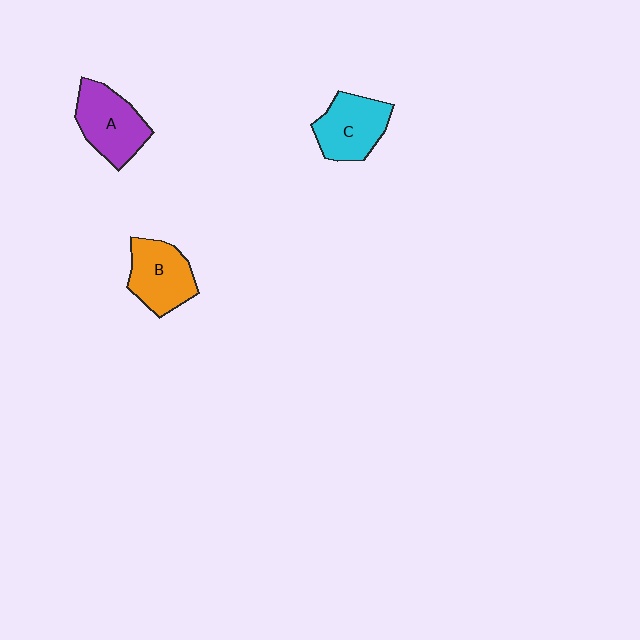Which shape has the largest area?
Shape A (purple).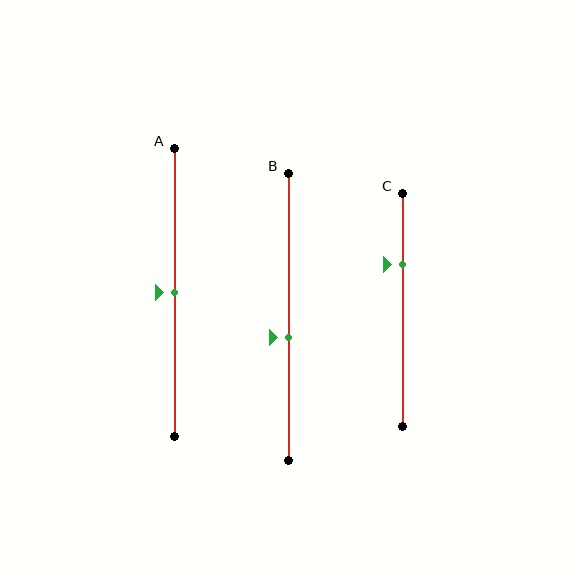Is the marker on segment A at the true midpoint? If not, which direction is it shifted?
Yes, the marker on segment A is at the true midpoint.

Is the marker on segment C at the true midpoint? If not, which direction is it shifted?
No, the marker on segment C is shifted upward by about 19% of the segment length.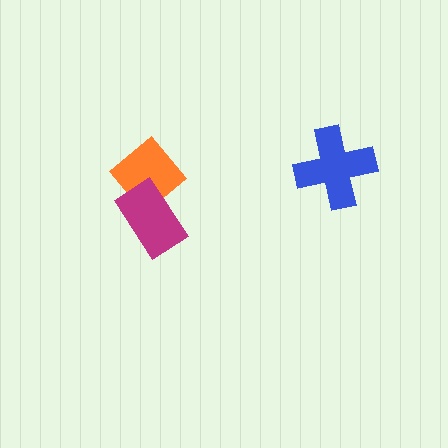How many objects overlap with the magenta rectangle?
1 object overlaps with the magenta rectangle.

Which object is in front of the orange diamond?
The magenta rectangle is in front of the orange diamond.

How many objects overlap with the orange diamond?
1 object overlaps with the orange diamond.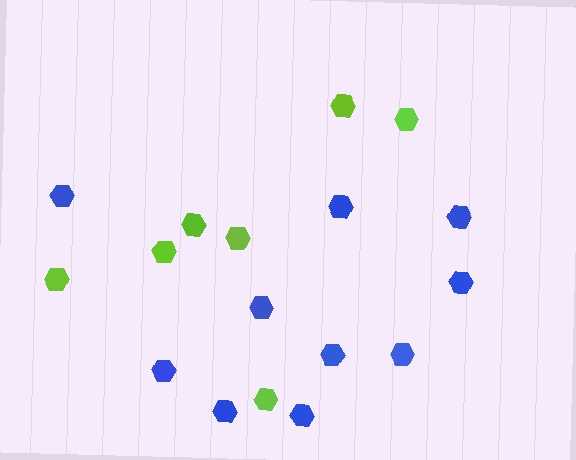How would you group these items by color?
There are 2 groups: one group of lime hexagons (7) and one group of blue hexagons (10).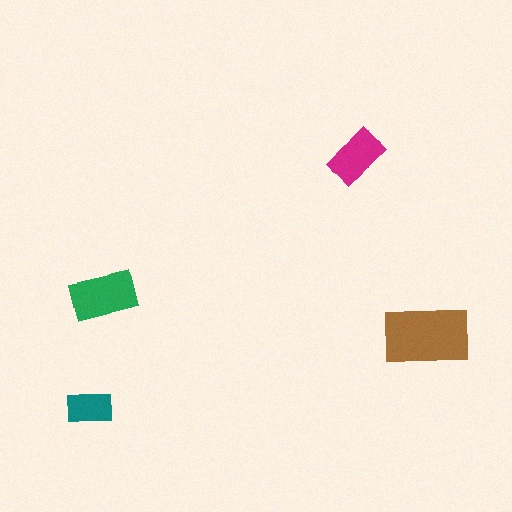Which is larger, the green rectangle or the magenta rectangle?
The green one.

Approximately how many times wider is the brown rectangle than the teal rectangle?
About 2 times wider.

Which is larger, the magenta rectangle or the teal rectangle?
The magenta one.